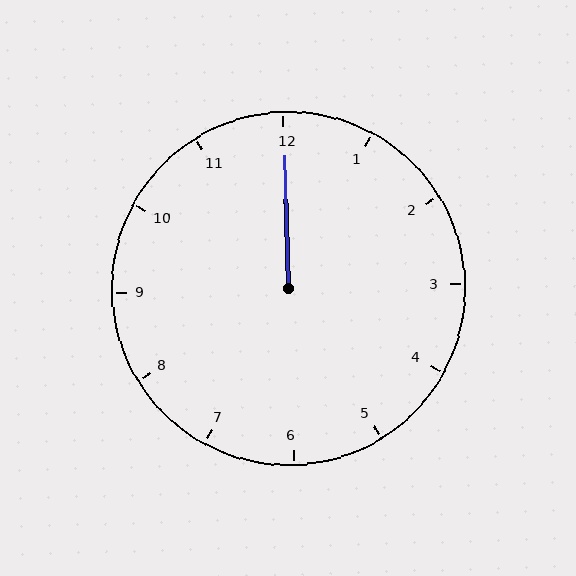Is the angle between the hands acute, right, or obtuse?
It is acute.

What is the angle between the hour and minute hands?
Approximately 0 degrees.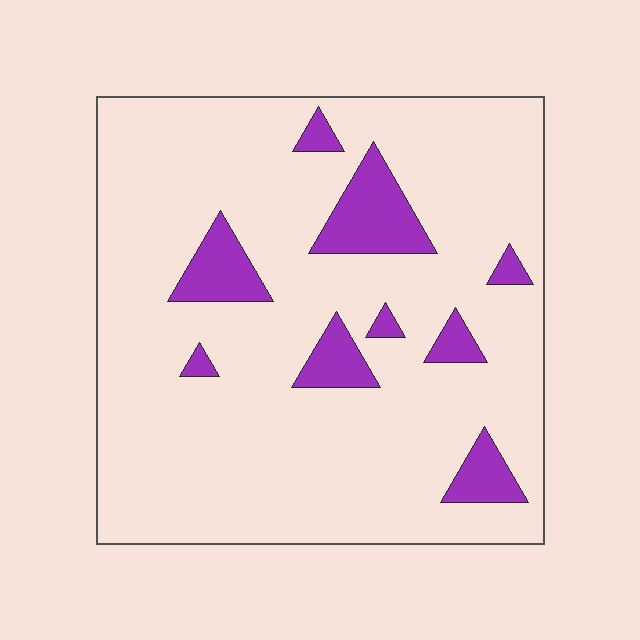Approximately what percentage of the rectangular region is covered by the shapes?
Approximately 10%.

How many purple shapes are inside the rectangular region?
9.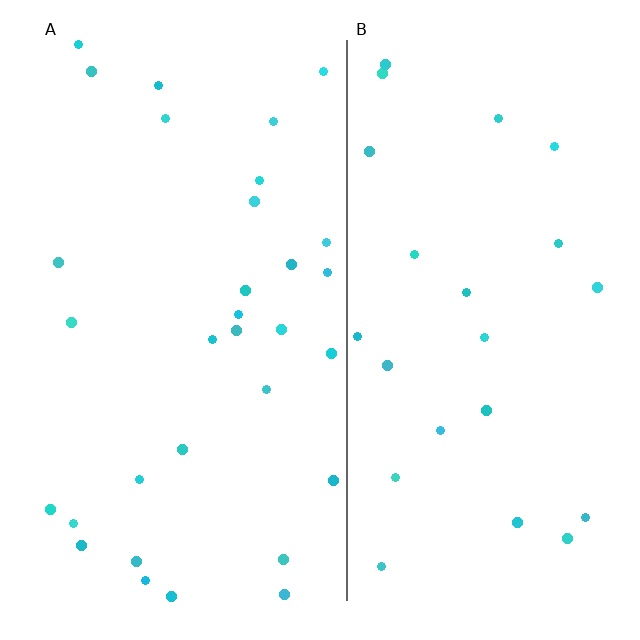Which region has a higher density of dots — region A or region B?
A (the left).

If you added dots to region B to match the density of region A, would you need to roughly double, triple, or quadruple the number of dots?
Approximately double.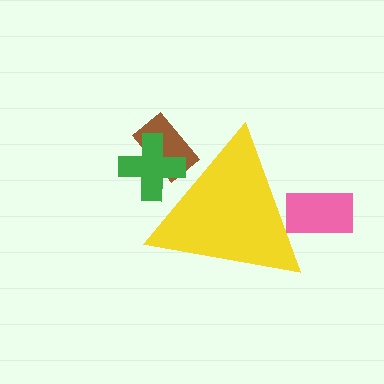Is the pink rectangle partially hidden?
Yes, the pink rectangle is partially hidden behind the yellow triangle.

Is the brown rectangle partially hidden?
Yes, the brown rectangle is partially hidden behind the yellow triangle.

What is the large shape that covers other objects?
A yellow triangle.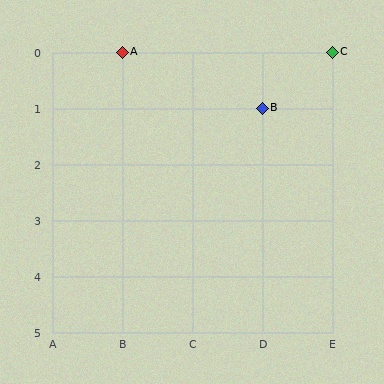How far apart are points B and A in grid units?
Points B and A are 2 columns and 1 row apart (about 2.2 grid units diagonally).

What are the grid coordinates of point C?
Point C is at grid coordinates (E, 0).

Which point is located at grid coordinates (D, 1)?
Point B is at (D, 1).